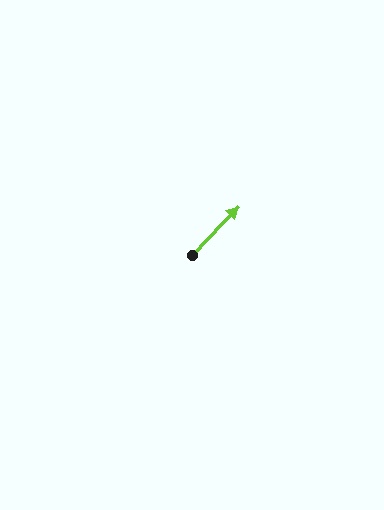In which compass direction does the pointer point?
Northeast.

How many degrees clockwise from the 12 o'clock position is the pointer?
Approximately 44 degrees.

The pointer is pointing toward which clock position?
Roughly 1 o'clock.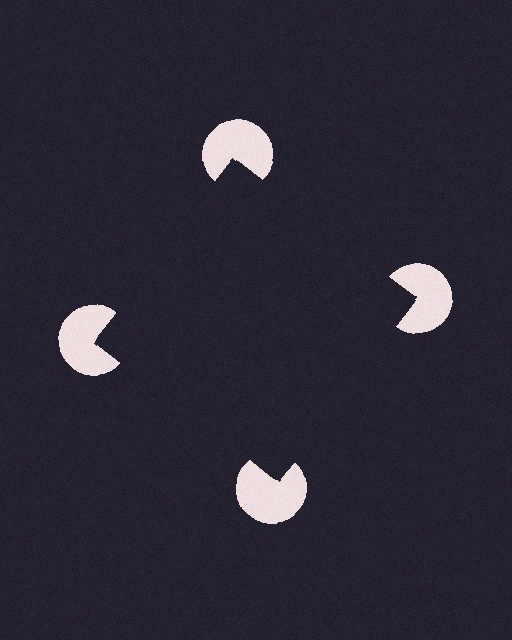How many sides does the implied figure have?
4 sides.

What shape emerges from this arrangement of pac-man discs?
An illusory square — its edges are inferred from the aligned wedge cuts in the pac-man discs, not physically drawn.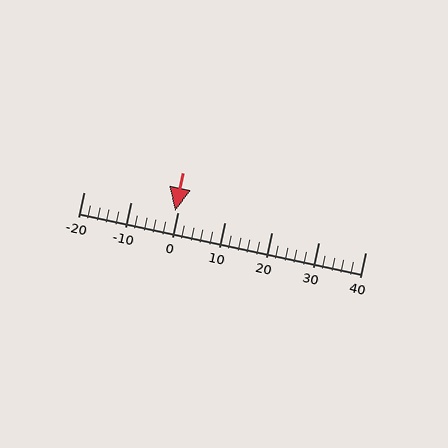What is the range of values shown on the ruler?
The ruler shows values from -20 to 40.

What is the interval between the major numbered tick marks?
The major tick marks are spaced 10 units apart.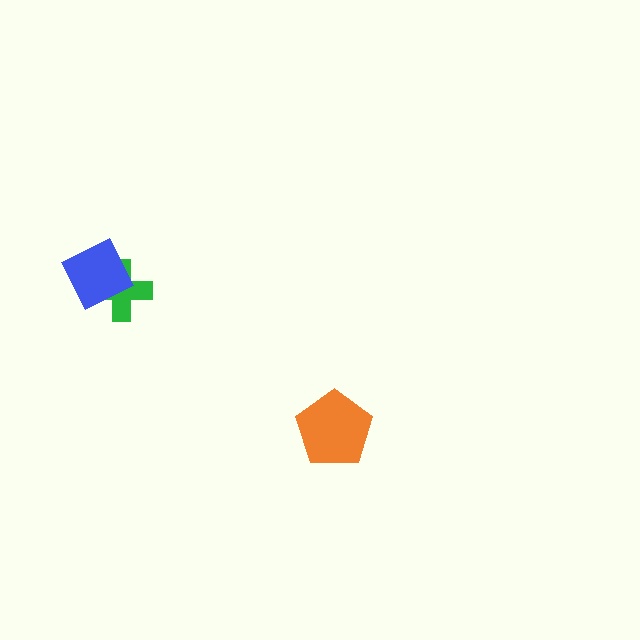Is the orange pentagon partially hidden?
No, no other shape covers it.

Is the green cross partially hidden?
Yes, it is partially covered by another shape.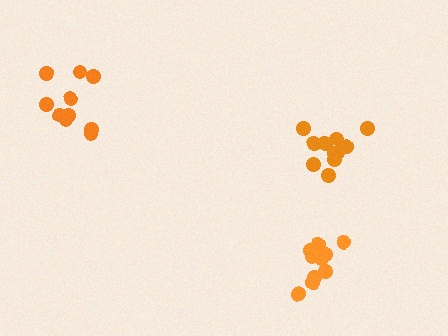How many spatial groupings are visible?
There are 3 spatial groupings.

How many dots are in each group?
Group 1: 10 dots, Group 2: 11 dots, Group 3: 10 dots (31 total).